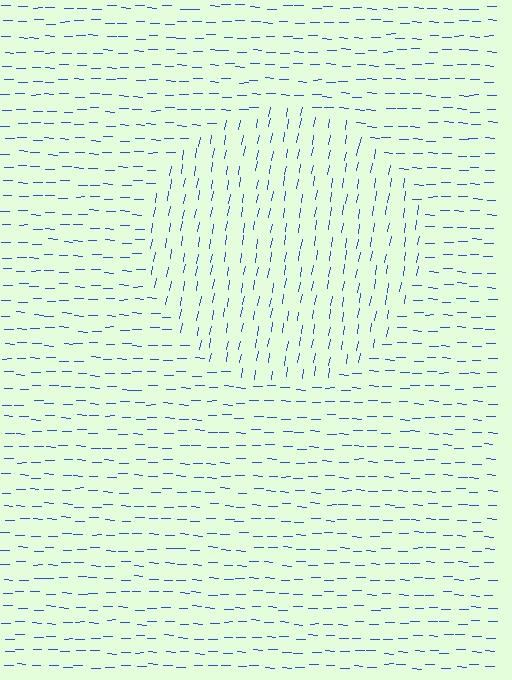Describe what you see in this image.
The image is filled with small blue line segments. A circle region in the image has lines oriented differently from the surrounding lines, creating a visible texture boundary.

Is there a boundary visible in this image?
Yes, there is a texture boundary formed by a change in line orientation.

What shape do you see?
I see a circle.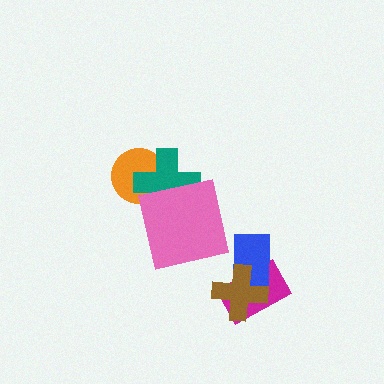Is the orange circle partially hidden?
Yes, it is partially covered by another shape.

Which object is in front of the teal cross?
The pink square is in front of the teal cross.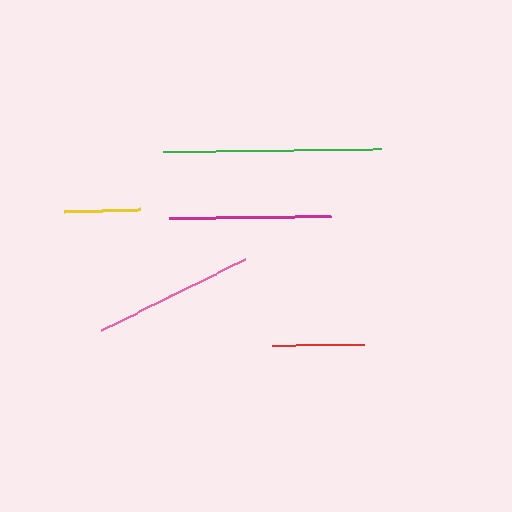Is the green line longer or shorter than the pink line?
The green line is longer than the pink line.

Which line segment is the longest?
The green line is the longest at approximately 218 pixels.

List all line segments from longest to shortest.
From longest to shortest: green, magenta, pink, red, yellow.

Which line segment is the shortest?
The yellow line is the shortest at approximately 76 pixels.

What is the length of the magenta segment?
The magenta segment is approximately 162 pixels long.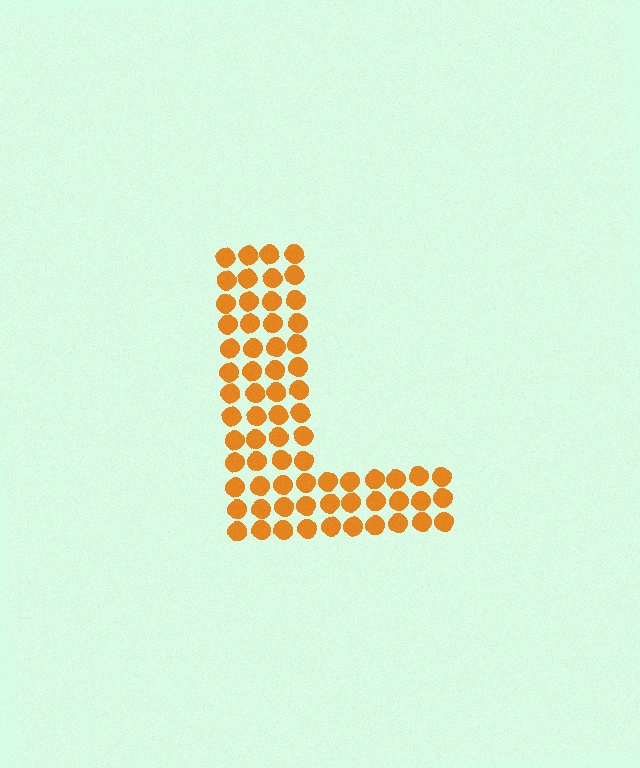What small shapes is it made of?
It is made of small circles.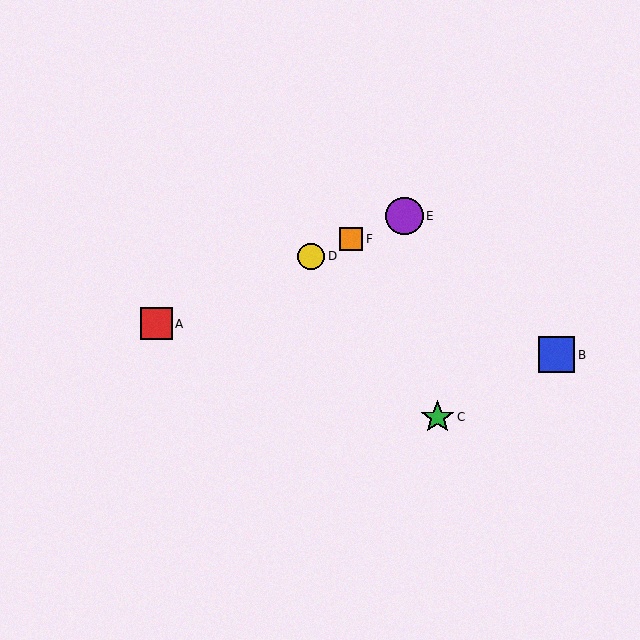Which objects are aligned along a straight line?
Objects A, D, E, F are aligned along a straight line.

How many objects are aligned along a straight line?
4 objects (A, D, E, F) are aligned along a straight line.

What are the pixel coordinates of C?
Object C is at (437, 417).